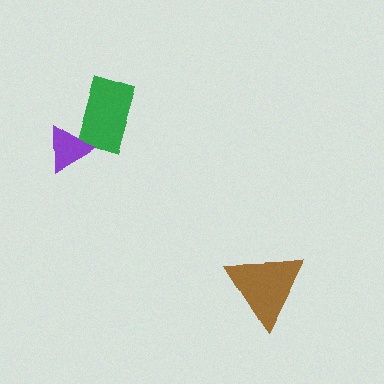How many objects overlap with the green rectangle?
1 object overlaps with the green rectangle.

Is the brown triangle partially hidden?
No, no other shape covers it.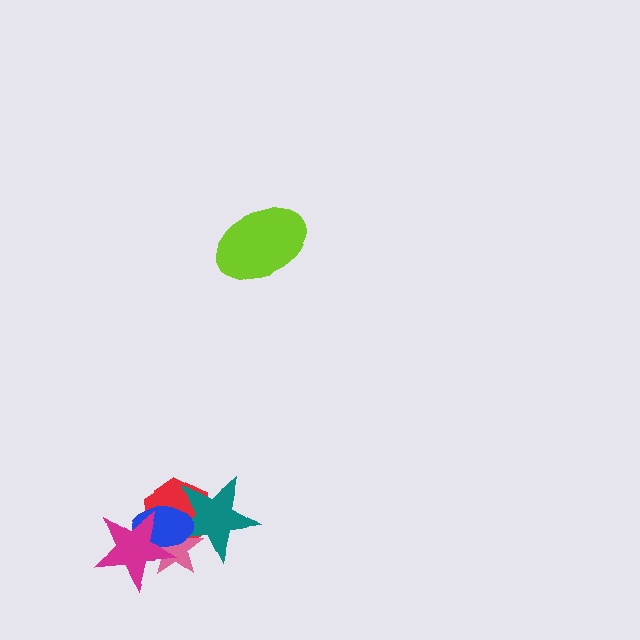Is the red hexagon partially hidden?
Yes, it is partially covered by another shape.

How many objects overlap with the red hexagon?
4 objects overlap with the red hexagon.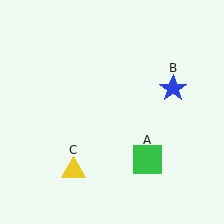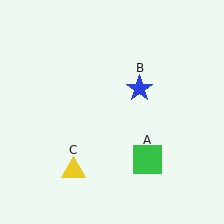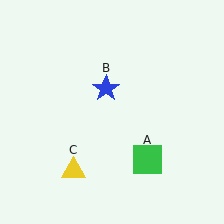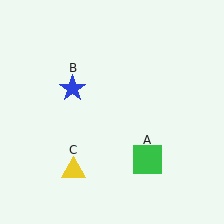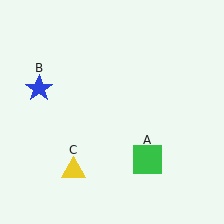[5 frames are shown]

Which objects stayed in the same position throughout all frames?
Green square (object A) and yellow triangle (object C) remained stationary.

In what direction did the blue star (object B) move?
The blue star (object B) moved left.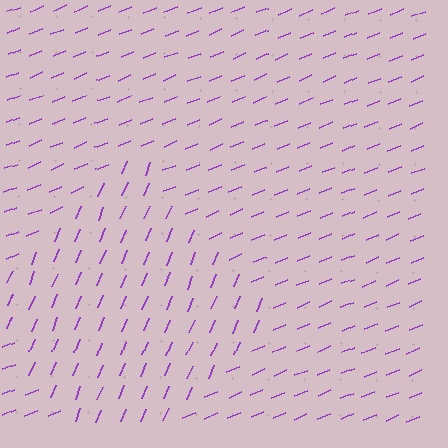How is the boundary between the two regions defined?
The boundary is defined purely by a change in line orientation (approximately 45 degrees difference). All lines are the same color and thickness.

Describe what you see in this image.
The image is filled with small purple line segments. A diamond region in the image has lines oriented differently from the surrounding lines, creating a visible texture boundary.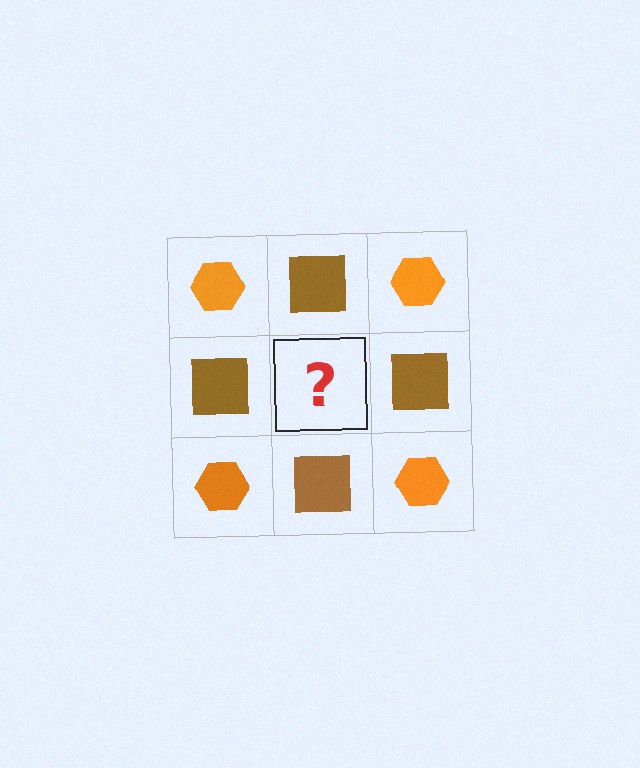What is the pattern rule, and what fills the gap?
The rule is that it alternates orange hexagon and brown square in a checkerboard pattern. The gap should be filled with an orange hexagon.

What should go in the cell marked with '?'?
The missing cell should contain an orange hexagon.